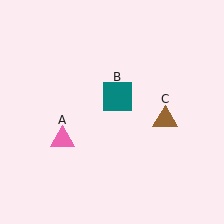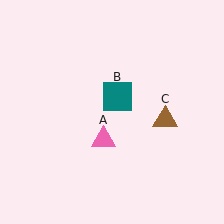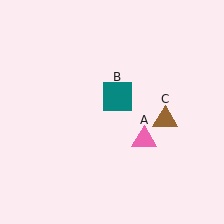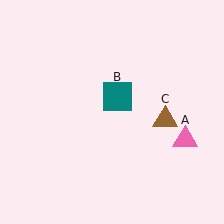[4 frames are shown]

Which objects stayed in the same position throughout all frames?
Teal square (object B) and brown triangle (object C) remained stationary.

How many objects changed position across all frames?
1 object changed position: pink triangle (object A).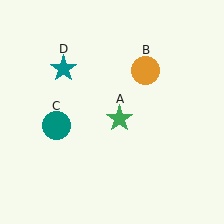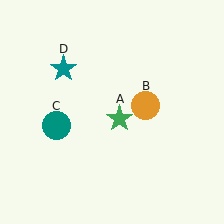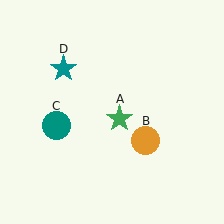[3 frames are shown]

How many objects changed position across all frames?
1 object changed position: orange circle (object B).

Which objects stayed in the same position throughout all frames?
Green star (object A) and teal circle (object C) and teal star (object D) remained stationary.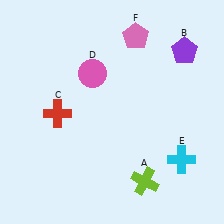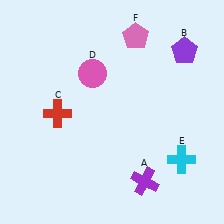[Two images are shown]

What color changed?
The cross (A) changed from lime in Image 1 to purple in Image 2.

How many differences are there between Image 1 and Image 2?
There is 1 difference between the two images.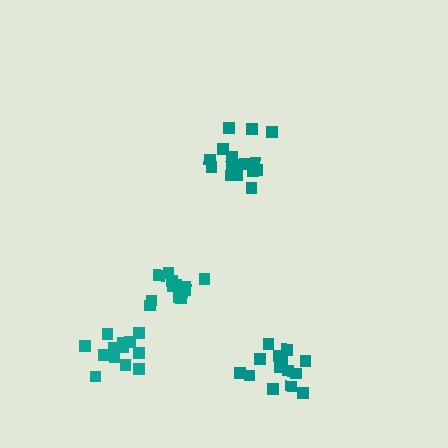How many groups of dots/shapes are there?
There are 4 groups.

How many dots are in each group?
Group 1: 16 dots, Group 2: 15 dots, Group 3: 14 dots, Group 4: 13 dots (58 total).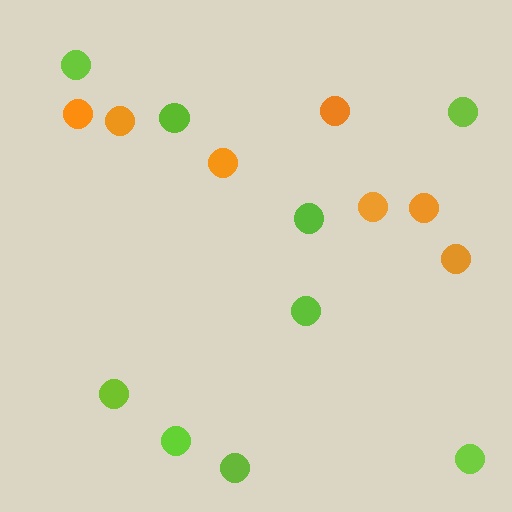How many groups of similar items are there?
There are 2 groups: one group of lime circles (9) and one group of orange circles (7).